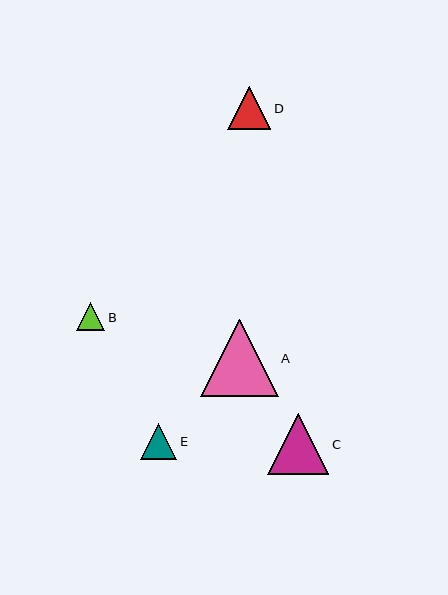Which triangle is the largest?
Triangle A is the largest with a size of approximately 78 pixels.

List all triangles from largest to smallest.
From largest to smallest: A, C, D, E, B.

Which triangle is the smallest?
Triangle B is the smallest with a size of approximately 28 pixels.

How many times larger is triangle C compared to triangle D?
Triangle C is approximately 1.4 times the size of triangle D.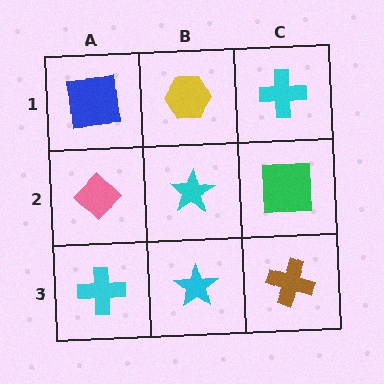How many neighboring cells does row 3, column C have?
2.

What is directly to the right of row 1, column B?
A cyan cross.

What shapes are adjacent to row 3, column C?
A green square (row 2, column C), a cyan star (row 3, column B).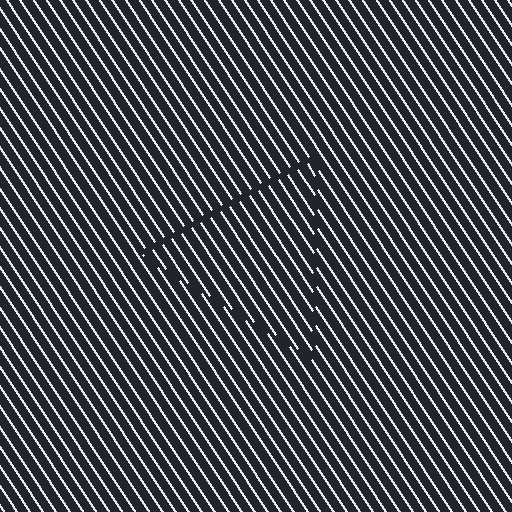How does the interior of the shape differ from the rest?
The interior of the shape contains the same grating, shifted by half a period — the contour is defined by the phase discontinuity where line-ends from the inner and outer gratings abut.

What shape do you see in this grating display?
An illusory triangle. The interior of the shape contains the same grating, shifted by half a period — the contour is defined by the phase discontinuity where line-ends from the inner and outer gratings abut.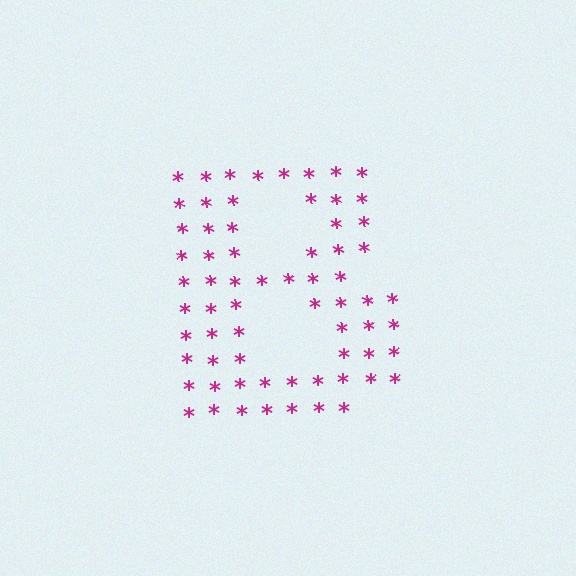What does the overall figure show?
The overall figure shows the letter B.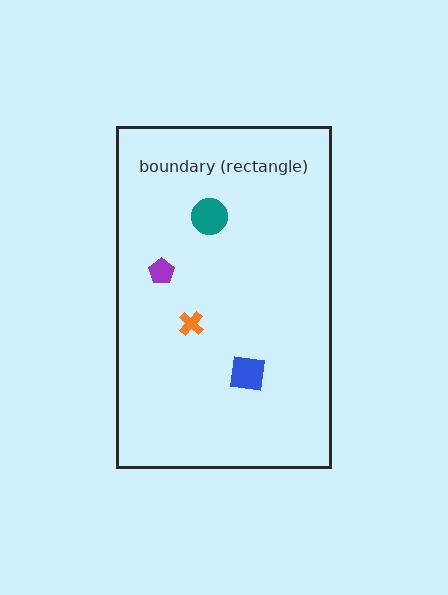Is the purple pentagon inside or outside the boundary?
Inside.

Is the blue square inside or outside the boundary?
Inside.